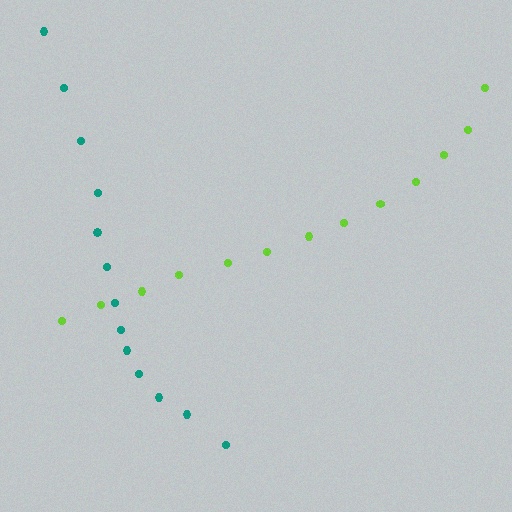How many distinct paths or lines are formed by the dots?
There are 2 distinct paths.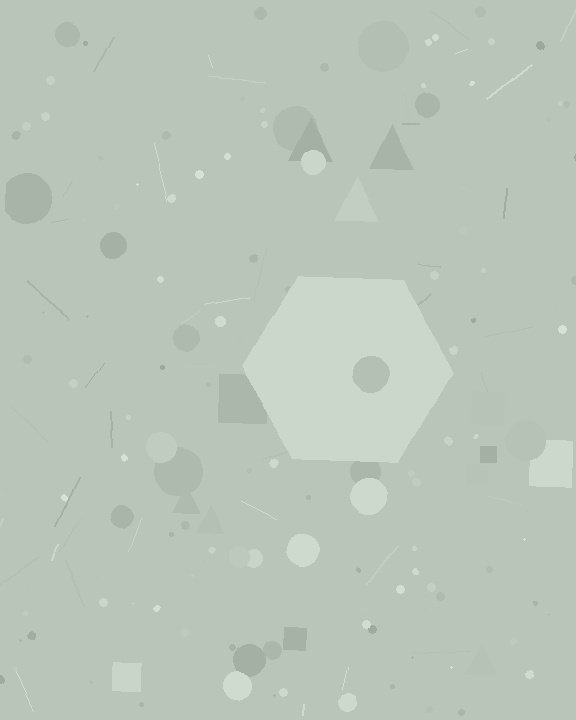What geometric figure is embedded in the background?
A hexagon is embedded in the background.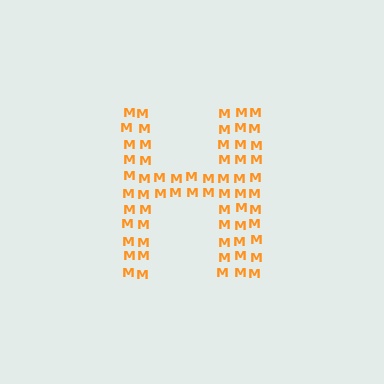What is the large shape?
The large shape is the letter H.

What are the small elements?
The small elements are letter M's.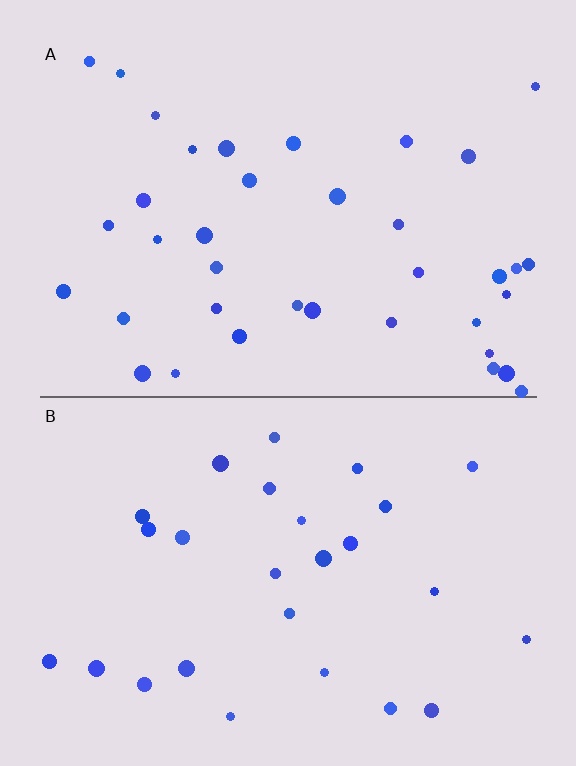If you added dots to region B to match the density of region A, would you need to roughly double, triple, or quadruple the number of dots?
Approximately double.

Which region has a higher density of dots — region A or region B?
A (the top).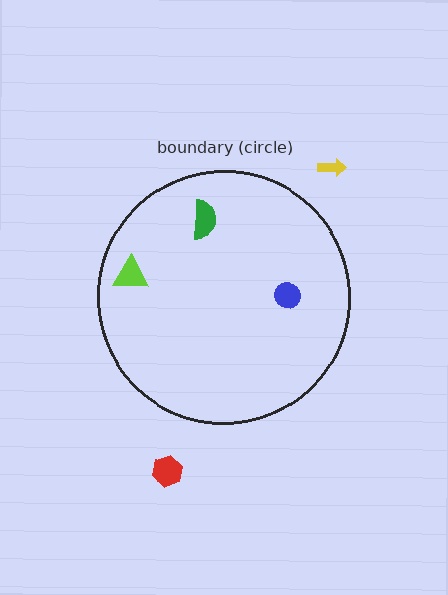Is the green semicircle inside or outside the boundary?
Inside.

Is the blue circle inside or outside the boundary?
Inside.